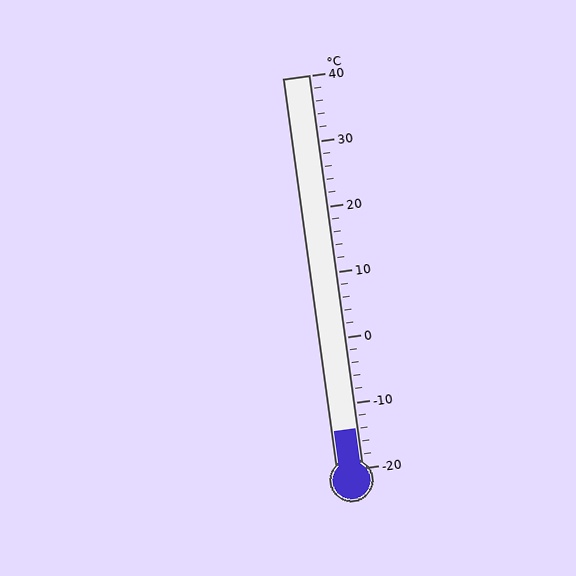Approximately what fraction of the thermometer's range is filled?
The thermometer is filled to approximately 10% of its range.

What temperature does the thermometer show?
The thermometer shows approximately -14°C.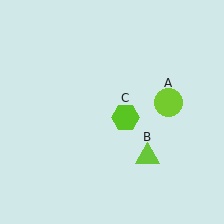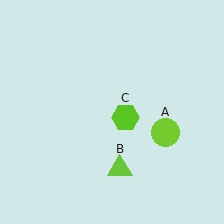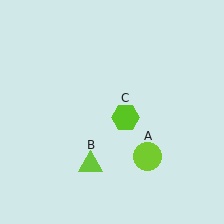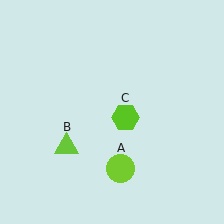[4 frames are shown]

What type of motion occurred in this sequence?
The lime circle (object A), lime triangle (object B) rotated clockwise around the center of the scene.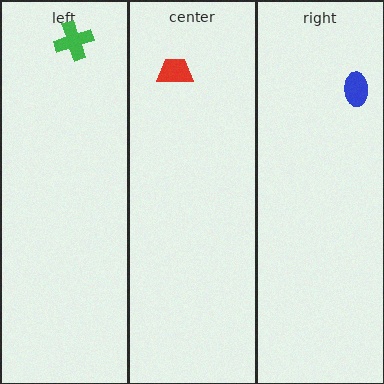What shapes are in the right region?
The blue ellipse.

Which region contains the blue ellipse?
The right region.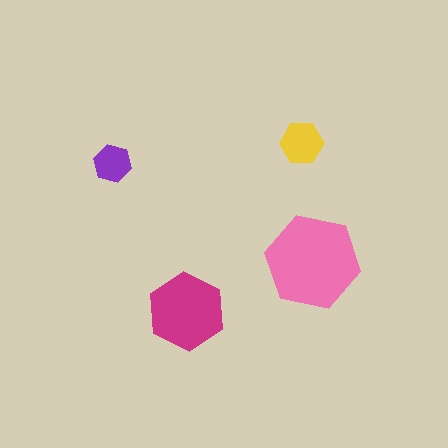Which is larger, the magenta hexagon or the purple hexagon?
The magenta one.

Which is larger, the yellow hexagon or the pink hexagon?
The pink one.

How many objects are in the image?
There are 4 objects in the image.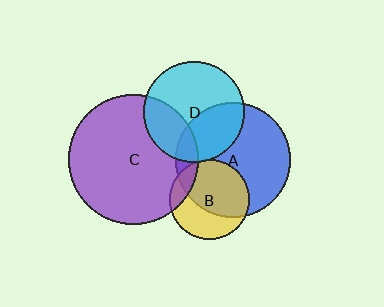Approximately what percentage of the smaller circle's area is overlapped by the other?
Approximately 10%.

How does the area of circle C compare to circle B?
Approximately 2.6 times.